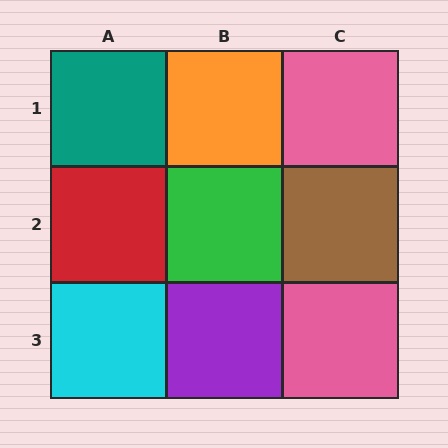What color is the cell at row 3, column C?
Pink.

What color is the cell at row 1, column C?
Pink.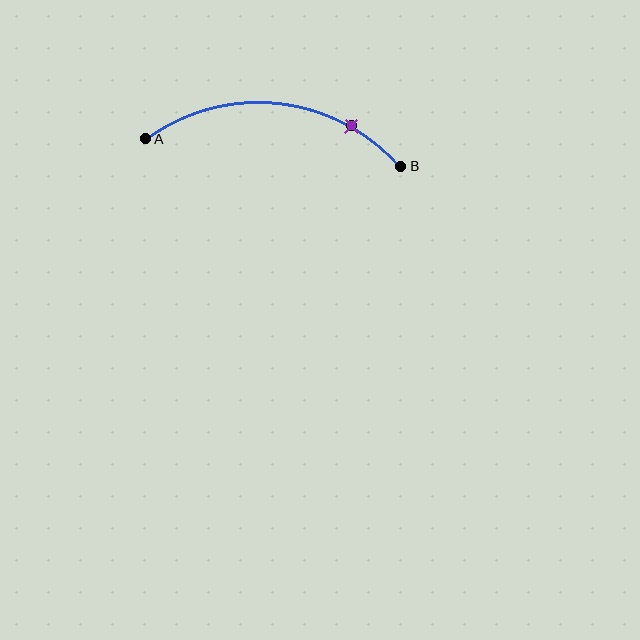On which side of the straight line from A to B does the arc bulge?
The arc bulges above the straight line connecting A and B.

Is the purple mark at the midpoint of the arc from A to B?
No. The purple mark lies on the arc but is closer to endpoint B. The arc midpoint would be at the point on the curve equidistant along the arc from both A and B.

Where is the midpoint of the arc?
The arc midpoint is the point on the curve farthest from the straight line joining A and B. It sits above that line.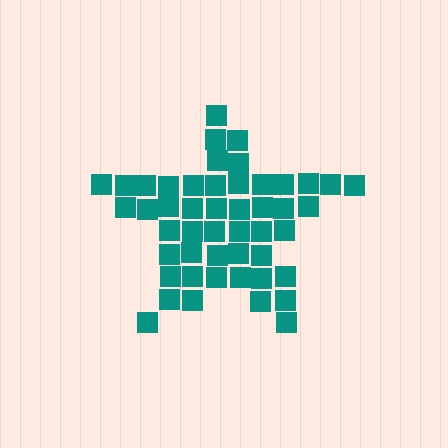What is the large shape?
The large shape is a star.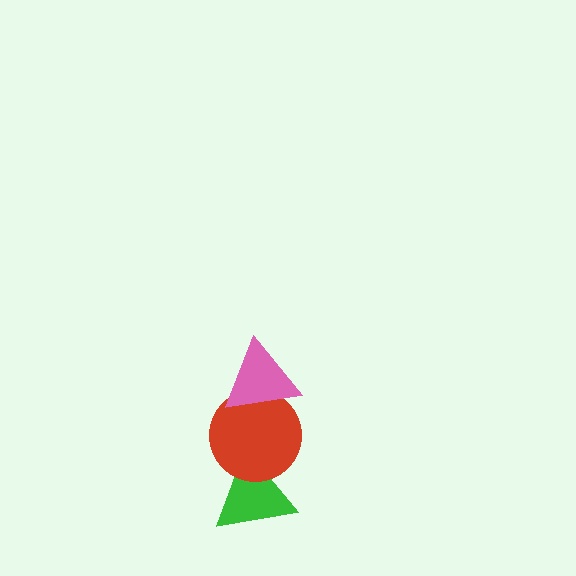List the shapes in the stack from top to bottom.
From top to bottom: the pink triangle, the red circle, the green triangle.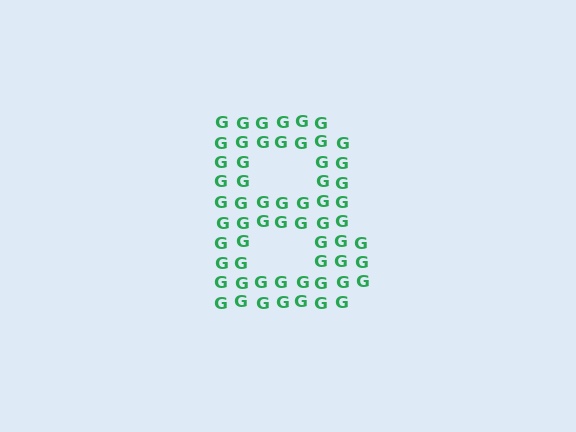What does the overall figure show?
The overall figure shows the letter B.